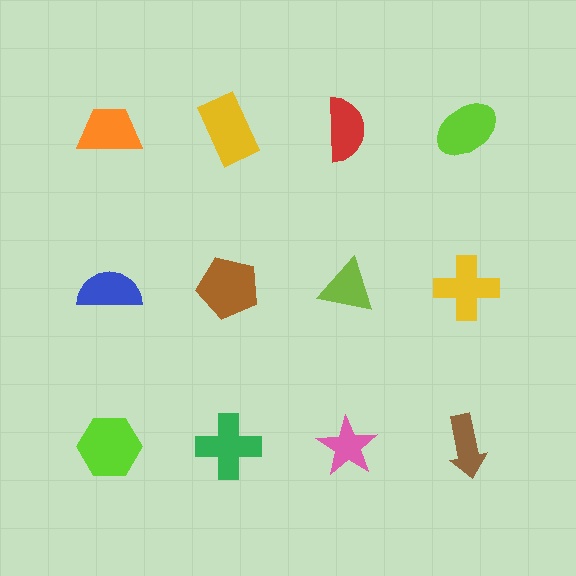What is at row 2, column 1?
A blue semicircle.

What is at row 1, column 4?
A lime ellipse.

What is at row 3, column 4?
A brown arrow.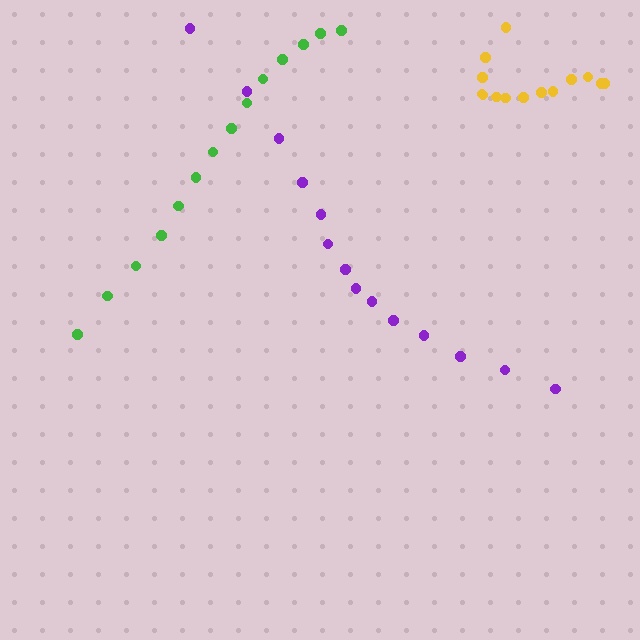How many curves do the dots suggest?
There are 3 distinct paths.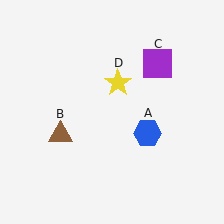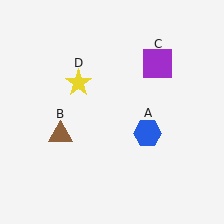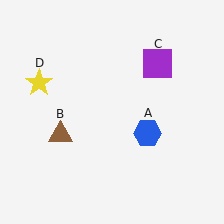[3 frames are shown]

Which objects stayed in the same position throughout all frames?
Blue hexagon (object A) and brown triangle (object B) and purple square (object C) remained stationary.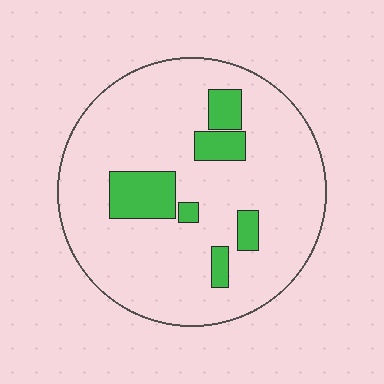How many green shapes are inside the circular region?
6.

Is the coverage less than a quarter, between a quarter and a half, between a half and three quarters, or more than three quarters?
Less than a quarter.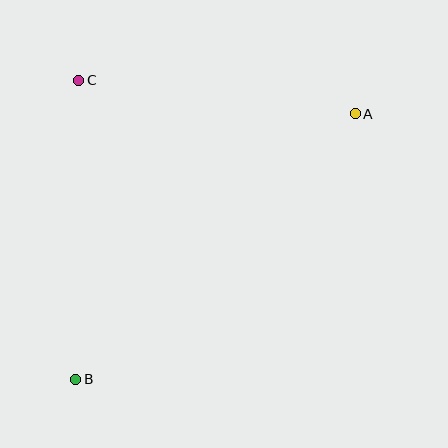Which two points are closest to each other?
Points A and C are closest to each other.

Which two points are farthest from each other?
Points A and B are farthest from each other.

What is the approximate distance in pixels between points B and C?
The distance between B and C is approximately 299 pixels.